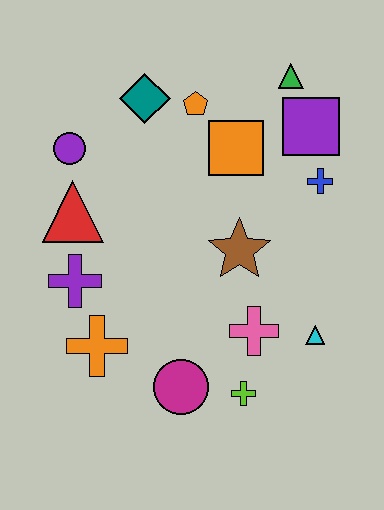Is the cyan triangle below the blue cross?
Yes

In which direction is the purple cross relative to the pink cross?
The purple cross is to the left of the pink cross.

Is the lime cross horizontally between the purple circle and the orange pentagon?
No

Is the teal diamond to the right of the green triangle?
No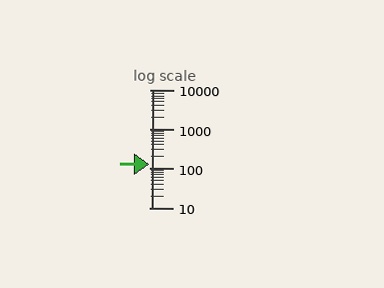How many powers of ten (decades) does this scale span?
The scale spans 3 decades, from 10 to 10000.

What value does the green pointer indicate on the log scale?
The pointer indicates approximately 130.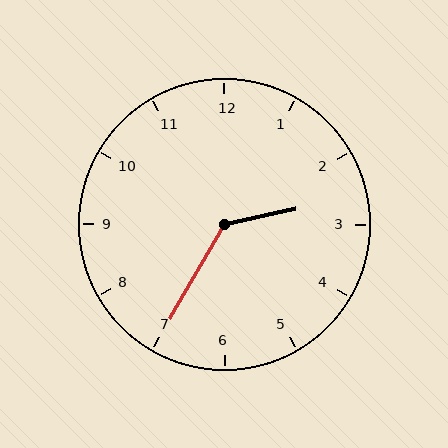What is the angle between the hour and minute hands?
Approximately 132 degrees.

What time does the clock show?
2:35.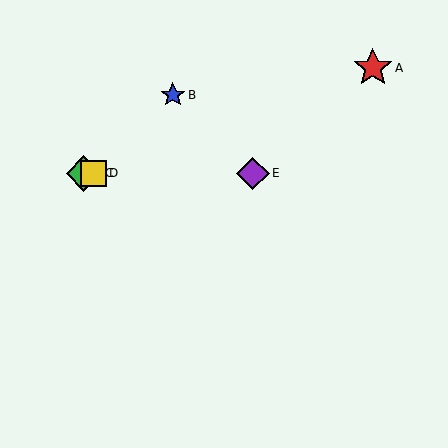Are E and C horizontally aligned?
Yes, both are at y≈173.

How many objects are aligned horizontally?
3 objects (C, D, E) are aligned horizontally.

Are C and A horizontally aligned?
No, C is at y≈173 and A is at y≈68.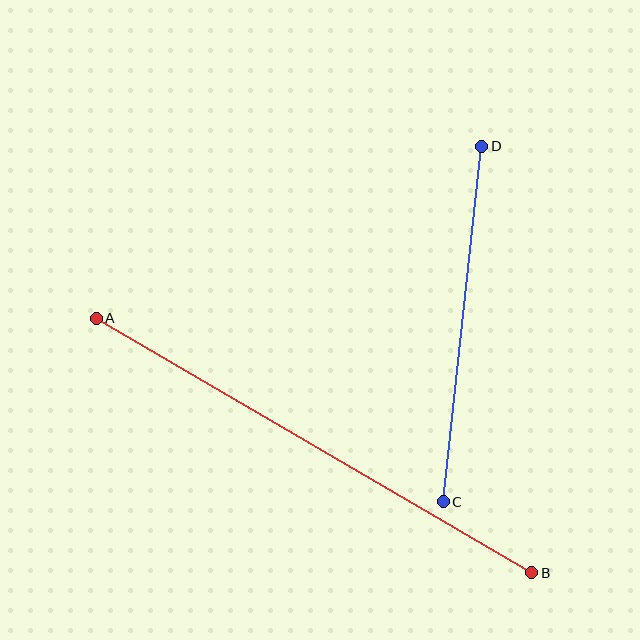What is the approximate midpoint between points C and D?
The midpoint is at approximately (462, 324) pixels.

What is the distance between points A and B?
The distance is approximately 505 pixels.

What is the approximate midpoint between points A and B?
The midpoint is at approximately (314, 445) pixels.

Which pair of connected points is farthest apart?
Points A and B are farthest apart.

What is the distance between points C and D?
The distance is approximately 357 pixels.